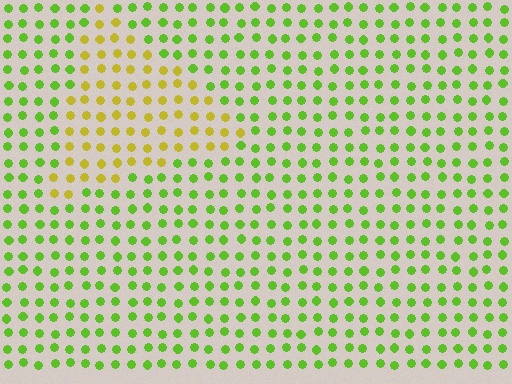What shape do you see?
I see a triangle.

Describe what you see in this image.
The image is filled with small lime elements in a uniform arrangement. A triangle-shaped region is visible where the elements are tinted to a slightly different hue, forming a subtle color boundary.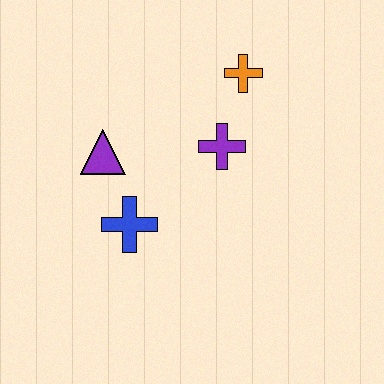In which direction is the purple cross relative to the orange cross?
The purple cross is below the orange cross.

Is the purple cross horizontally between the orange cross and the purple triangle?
Yes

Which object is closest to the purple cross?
The orange cross is closest to the purple cross.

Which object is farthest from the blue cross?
The orange cross is farthest from the blue cross.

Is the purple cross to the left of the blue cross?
No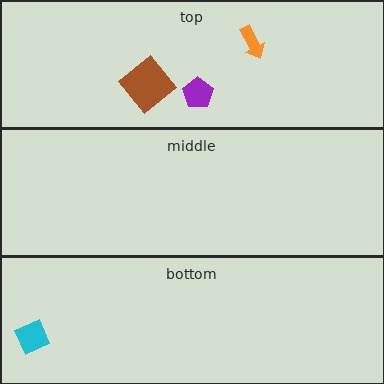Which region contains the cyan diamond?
The bottom region.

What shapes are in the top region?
The orange arrow, the brown diamond, the purple pentagon.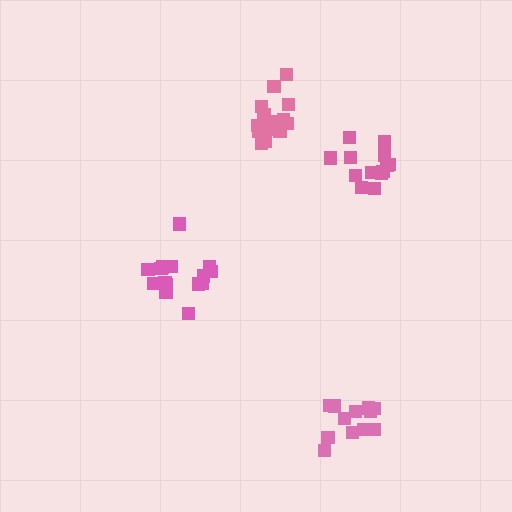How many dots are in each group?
Group 1: 17 dots, Group 2: 12 dots, Group 3: 16 dots, Group 4: 14 dots (59 total).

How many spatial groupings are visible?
There are 4 spatial groupings.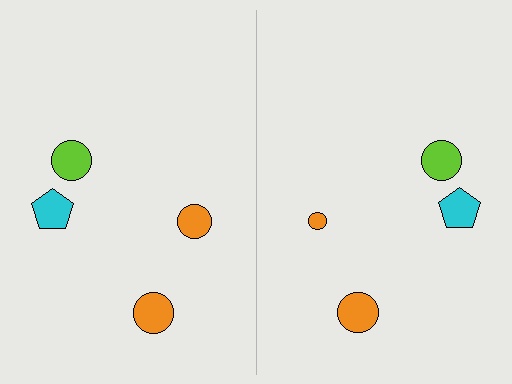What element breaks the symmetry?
The orange circle on the right side has a different size than its mirror counterpart.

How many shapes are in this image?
There are 8 shapes in this image.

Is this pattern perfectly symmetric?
No, the pattern is not perfectly symmetric. The orange circle on the right side has a different size than its mirror counterpart.